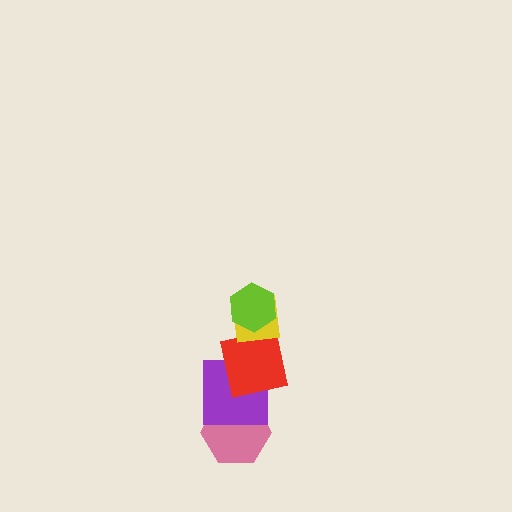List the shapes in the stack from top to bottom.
From top to bottom: the lime hexagon, the yellow square, the red square, the purple square, the pink hexagon.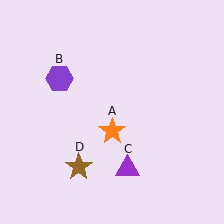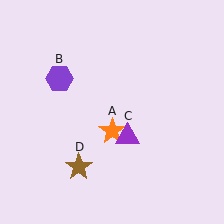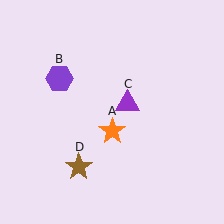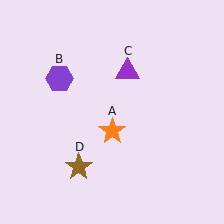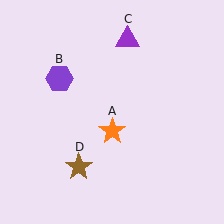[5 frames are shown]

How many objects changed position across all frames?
1 object changed position: purple triangle (object C).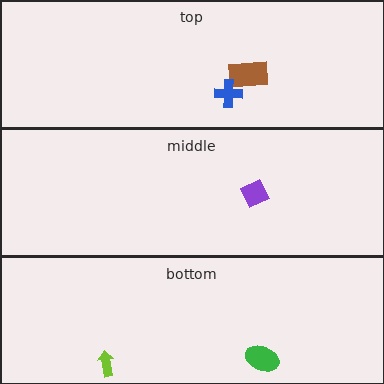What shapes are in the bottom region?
The green ellipse, the lime arrow.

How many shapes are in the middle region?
1.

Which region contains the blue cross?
The top region.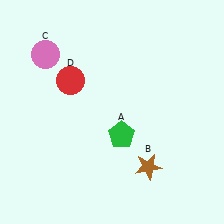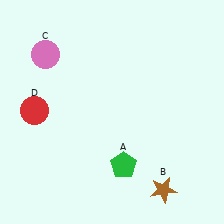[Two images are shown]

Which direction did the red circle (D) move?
The red circle (D) moved left.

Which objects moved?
The objects that moved are: the green pentagon (A), the brown star (B), the red circle (D).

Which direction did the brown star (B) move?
The brown star (B) moved down.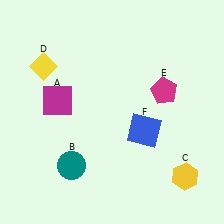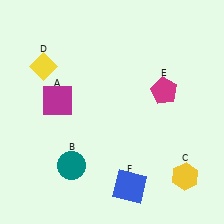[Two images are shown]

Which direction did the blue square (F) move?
The blue square (F) moved down.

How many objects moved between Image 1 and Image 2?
1 object moved between the two images.